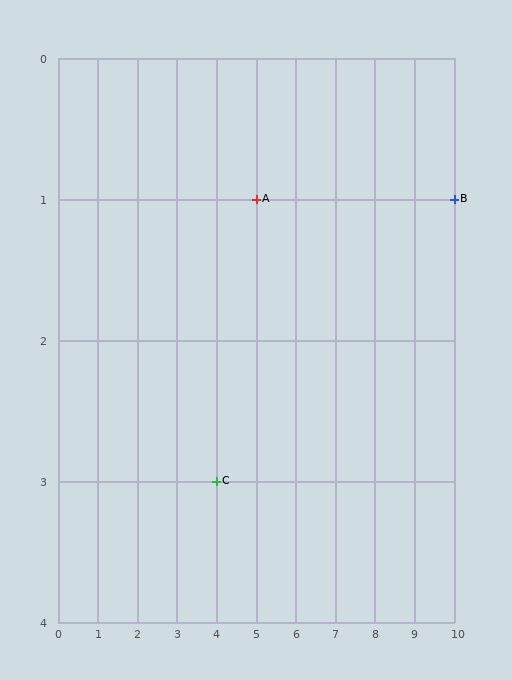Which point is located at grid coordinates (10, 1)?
Point B is at (10, 1).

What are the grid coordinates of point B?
Point B is at grid coordinates (10, 1).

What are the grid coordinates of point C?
Point C is at grid coordinates (4, 3).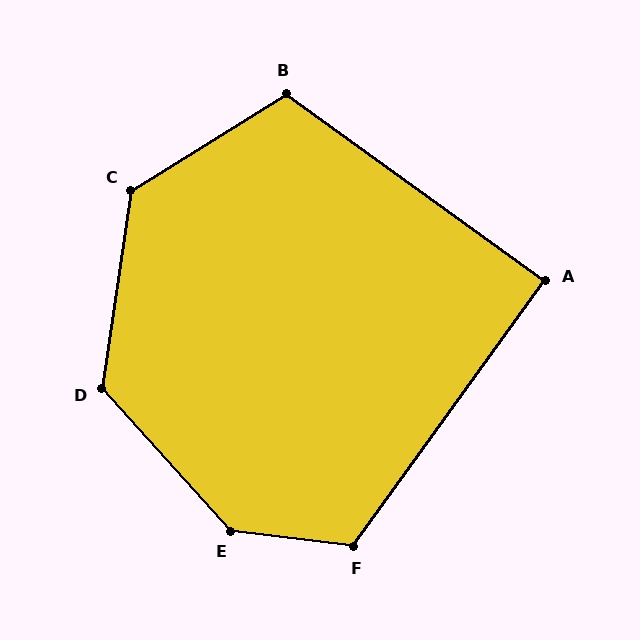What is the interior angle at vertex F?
Approximately 119 degrees (obtuse).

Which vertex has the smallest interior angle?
A, at approximately 90 degrees.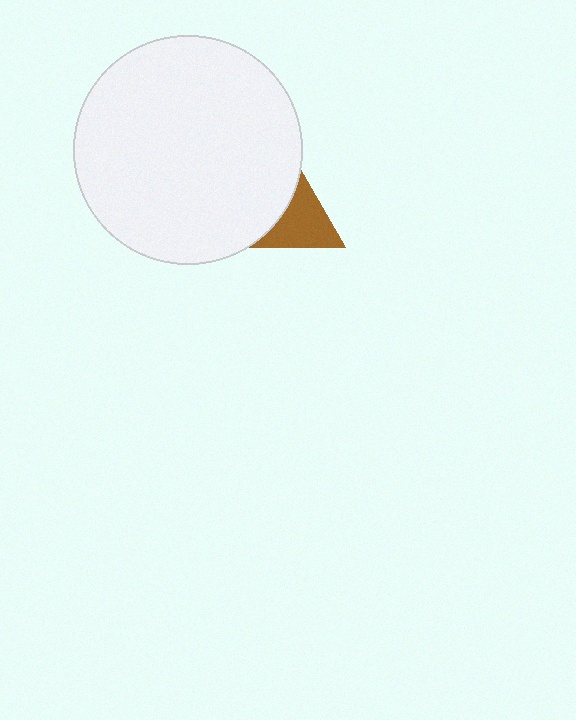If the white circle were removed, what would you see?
You would see the complete brown triangle.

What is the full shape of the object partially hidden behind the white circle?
The partially hidden object is a brown triangle.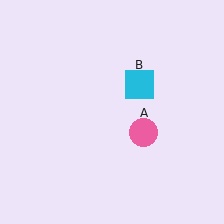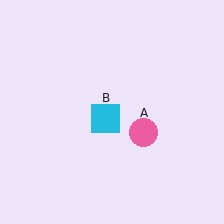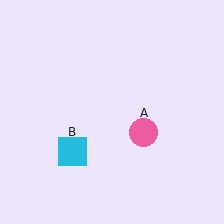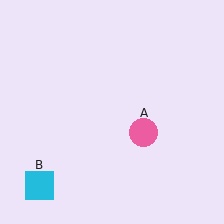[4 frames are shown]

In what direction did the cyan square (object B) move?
The cyan square (object B) moved down and to the left.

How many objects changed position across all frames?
1 object changed position: cyan square (object B).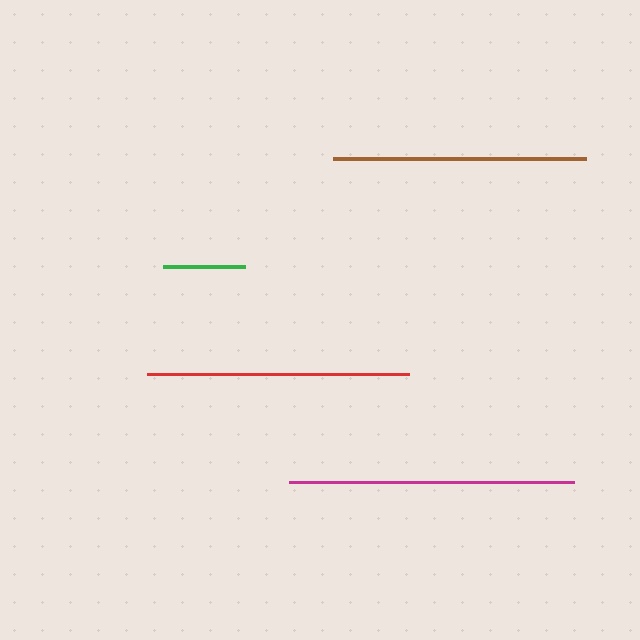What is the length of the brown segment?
The brown segment is approximately 253 pixels long.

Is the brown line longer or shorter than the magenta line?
The magenta line is longer than the brown line.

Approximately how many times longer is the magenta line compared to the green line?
The magenta line is approximately 3.5 times the length of the green line.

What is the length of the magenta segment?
The magenta segment is approximately 285 pixels long.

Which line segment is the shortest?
The green line is the shortest at approximately 83 pixels.